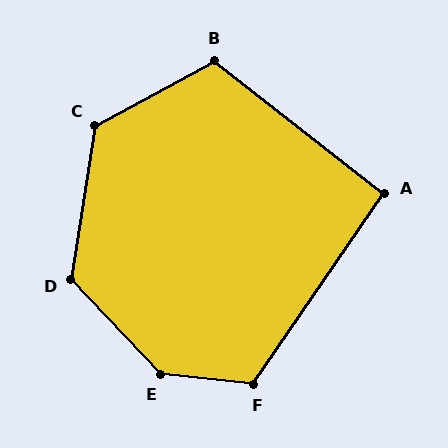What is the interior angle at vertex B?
Approximately 114 degrees (obtuse).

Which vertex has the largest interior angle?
E, at approximately 140 degrees.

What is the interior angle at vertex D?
Approximately 128 degrees (obtuse).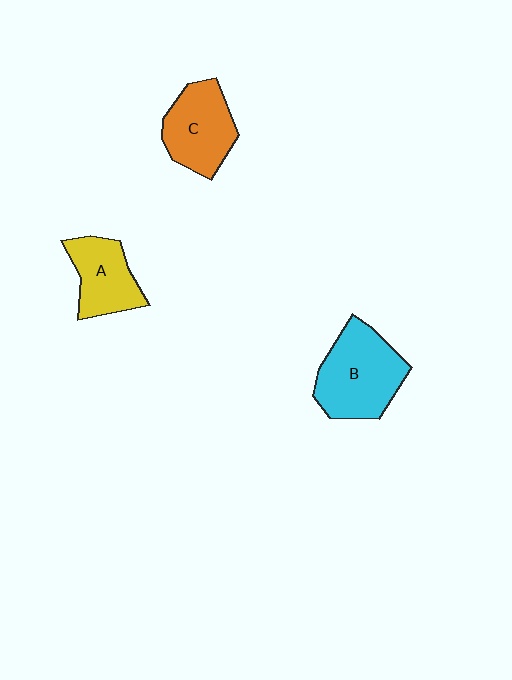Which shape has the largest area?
Shape B (cyan).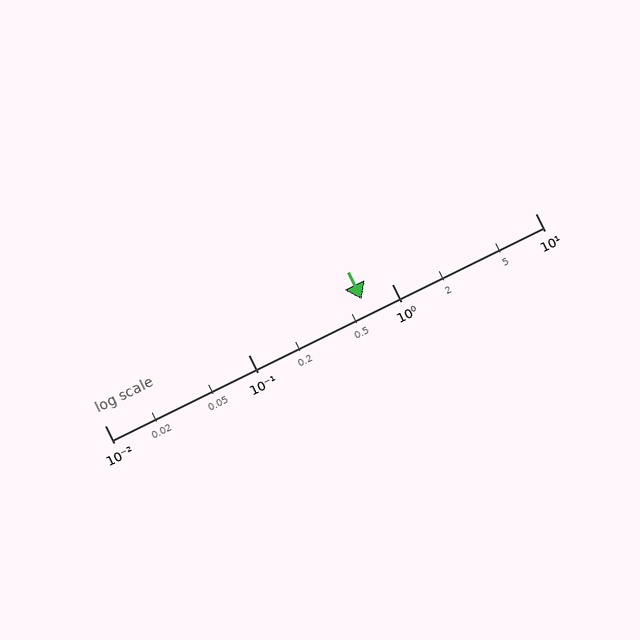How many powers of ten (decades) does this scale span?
The scale spans 3 decades, from 0.01 to 10.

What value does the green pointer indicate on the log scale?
The pointer indicates approximately 0.62.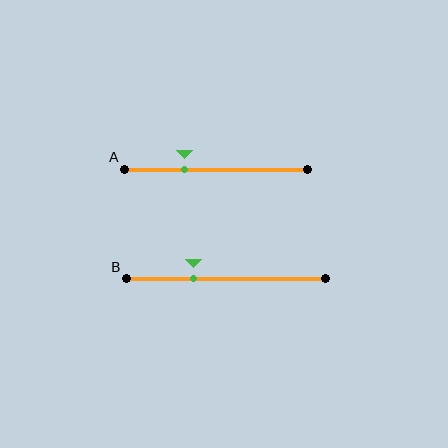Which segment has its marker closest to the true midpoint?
Segment B has its marker closest to the true midpoint.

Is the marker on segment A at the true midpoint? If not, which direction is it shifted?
No, the marker on segment A is shifted to the left by about 17% of the segment length.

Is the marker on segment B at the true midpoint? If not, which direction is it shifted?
No, the marker on segment B is shifted to the left by about 16% of the segment length.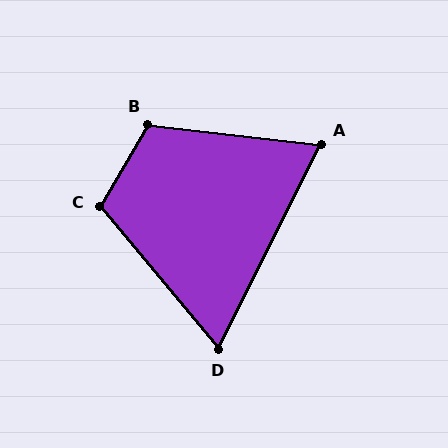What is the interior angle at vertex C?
Approximately 110 degrees (obtuse).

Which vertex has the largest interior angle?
B, at approximately 114 degrees.